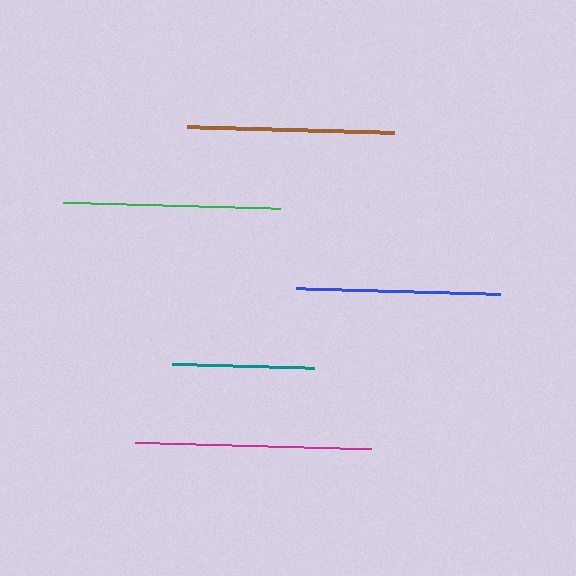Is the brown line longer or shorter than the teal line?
The brown line is longer than the teal line.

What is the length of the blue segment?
The blue segment is approximately 203 pixels long.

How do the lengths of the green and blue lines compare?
The green and blue lines are approximately the same length.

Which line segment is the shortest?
The teal line is the shortest at approximately 142 pixels.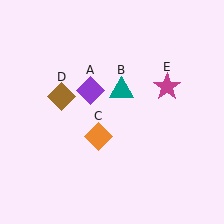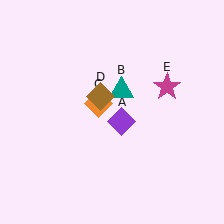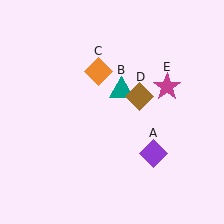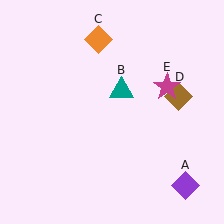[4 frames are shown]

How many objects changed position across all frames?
3 objects changed position: purple diamond (object A), orange diamond (object C), brown diamond (object D).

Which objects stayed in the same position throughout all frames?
Teal triangle (object B) and magenta star (object E) remained stationary.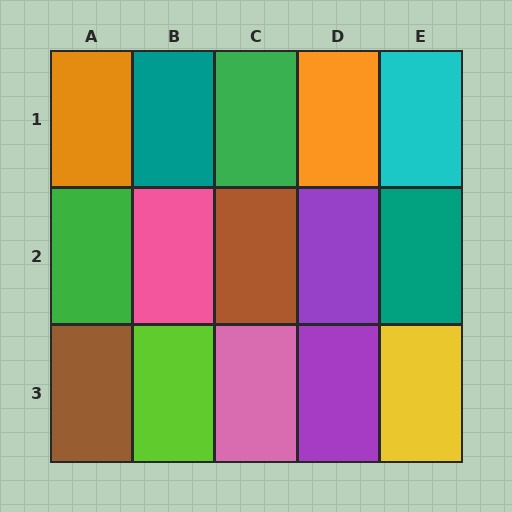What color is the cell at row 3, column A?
Brown.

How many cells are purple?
2 cells are purple.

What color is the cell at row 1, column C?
Green.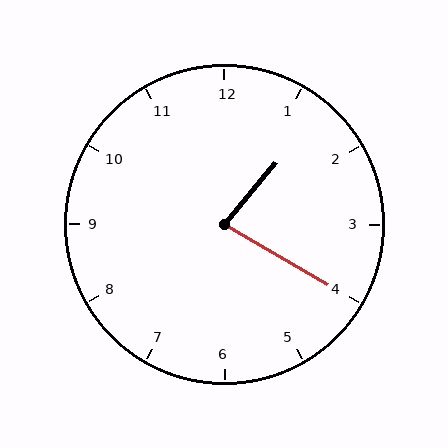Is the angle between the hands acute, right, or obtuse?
It is acute.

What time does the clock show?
1:20.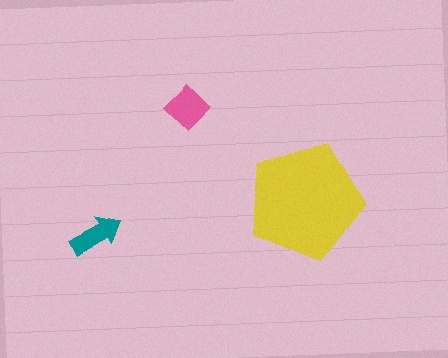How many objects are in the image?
There are 3 objects in the image.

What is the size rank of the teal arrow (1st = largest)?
3rd.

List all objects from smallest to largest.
The teal arrow, the pink diamond, the yellow pentagon.